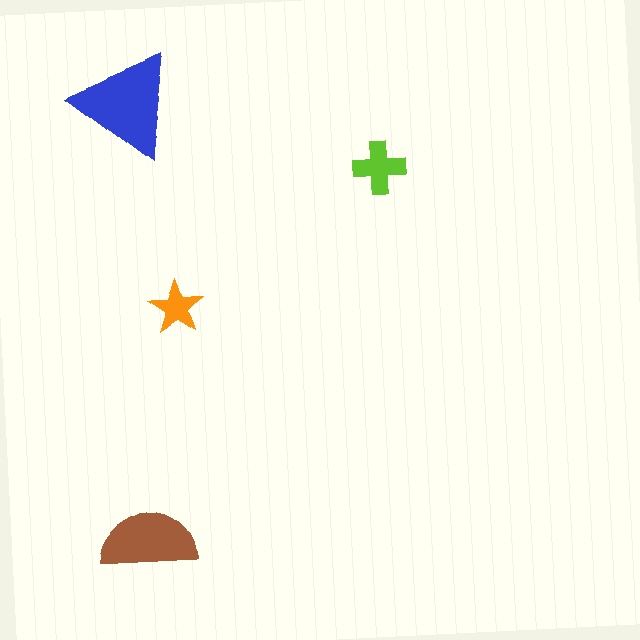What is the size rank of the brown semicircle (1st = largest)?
2nd.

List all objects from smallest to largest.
The orange star, the lime cross, the brown semicircle, the blue triangle.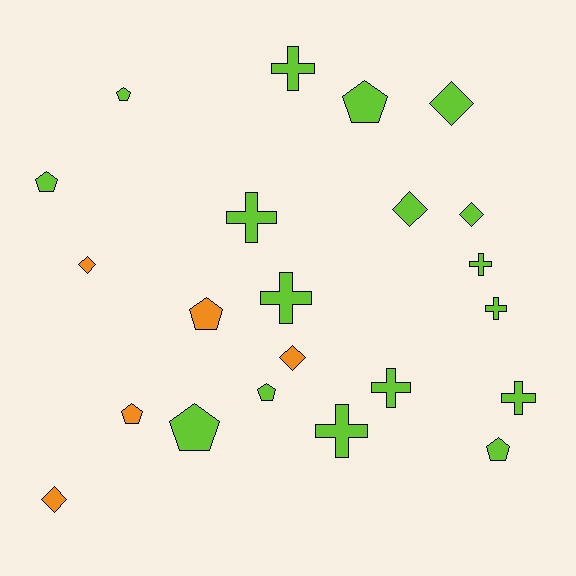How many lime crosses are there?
There are 8 lime crosses.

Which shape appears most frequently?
Cross, with 8 objects.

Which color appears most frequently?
Lime, with 17 objects.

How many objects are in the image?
There are 22 objects.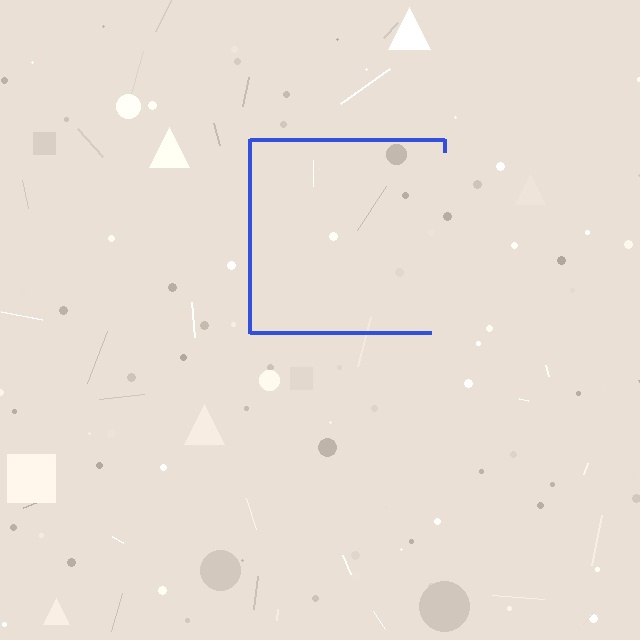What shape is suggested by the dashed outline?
The dashed outline suggests a square.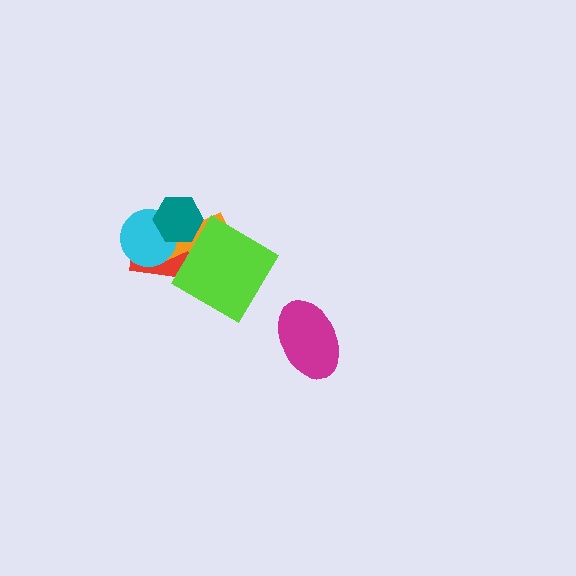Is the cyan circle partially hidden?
Yes, it is partially covered by another shape.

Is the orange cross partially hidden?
Yes, it is partially covered by another shape.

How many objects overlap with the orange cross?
4 objects overlap with the orange cross.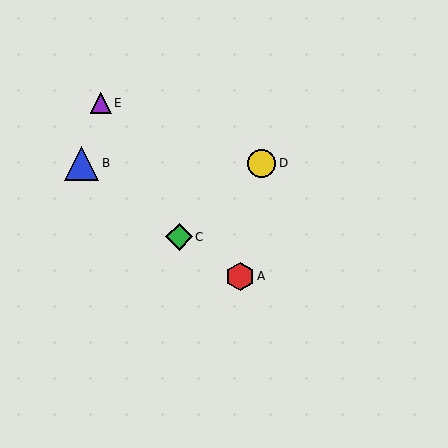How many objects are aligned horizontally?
2 objects (B, D) are aligned horizontally.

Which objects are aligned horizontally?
Objects B, D are aligned horizontally.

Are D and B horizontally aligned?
Yes, both are at y≈163.